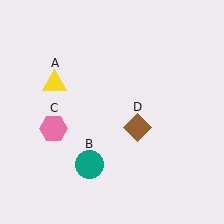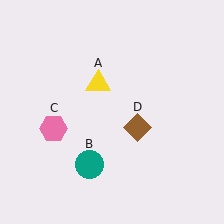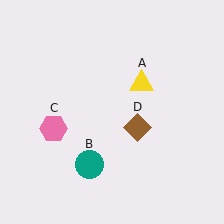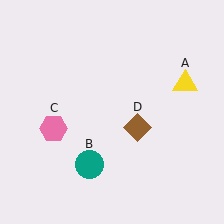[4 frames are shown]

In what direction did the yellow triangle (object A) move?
The yellow triangle (object A) moved right.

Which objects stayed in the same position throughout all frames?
Teal circle (object B) and pink hexagon (object C) and brown diamond (object D) remained stationary.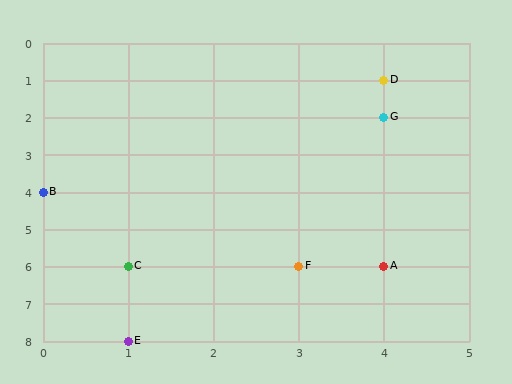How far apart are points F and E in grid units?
Points F and E are 2 columns and 2 rows apart (about 2.8 grid units diagonally).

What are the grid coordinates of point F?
Point F is at grid coordinates (3, 6).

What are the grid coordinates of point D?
Point D is at grid coordinates (4, 1).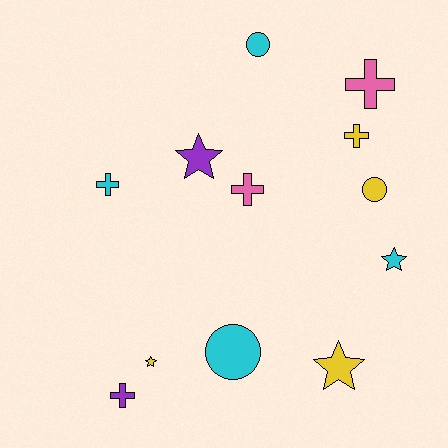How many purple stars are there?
There is 1 purple star.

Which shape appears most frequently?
Cross, with 5 objects.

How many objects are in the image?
There are 12 objects.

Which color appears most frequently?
Yellow, with 4 objects.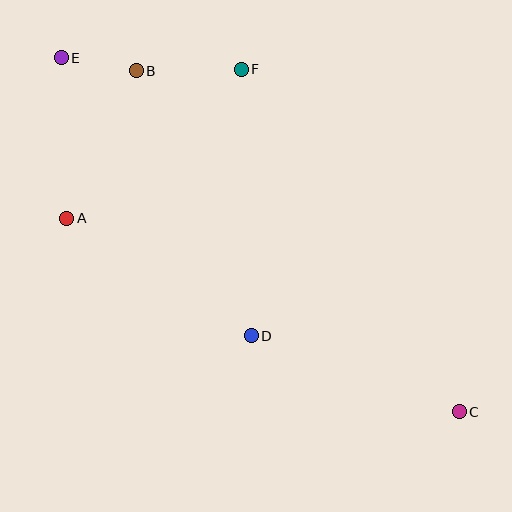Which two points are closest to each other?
Points B and E are closest to each other.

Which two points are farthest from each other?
Points C and E are farthest from each other.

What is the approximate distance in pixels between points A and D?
The distance between A and D is approximately 219 pixels.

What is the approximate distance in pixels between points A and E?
The distance between A and E is approximately 160 pixels.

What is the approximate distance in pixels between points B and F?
The distance between B and F is approximately 105 pixels.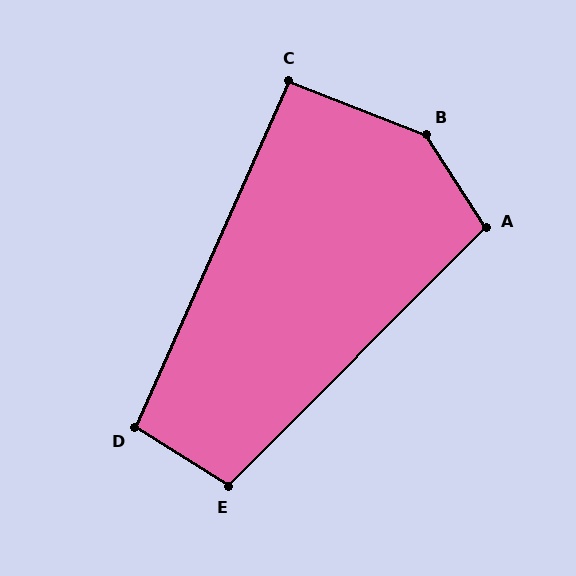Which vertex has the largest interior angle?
B, at approximately 144 degrees.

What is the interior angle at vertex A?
Approximately 103 degrees (obtuse).